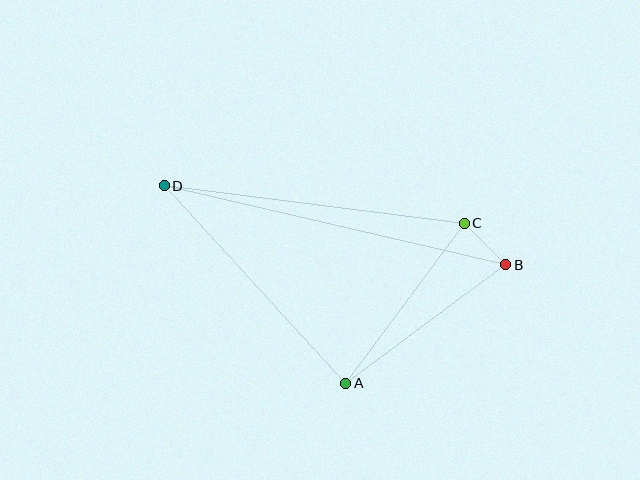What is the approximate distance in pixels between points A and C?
The distance between A and C is approximately 199 pixels.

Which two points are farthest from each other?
Points B and D are farthest from each other.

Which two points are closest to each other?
Points B and C are closest to each other.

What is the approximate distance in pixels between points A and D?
The distance between A and D is approximately 268 pixels.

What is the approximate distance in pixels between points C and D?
The distance between C and D is approximately 302 pixels.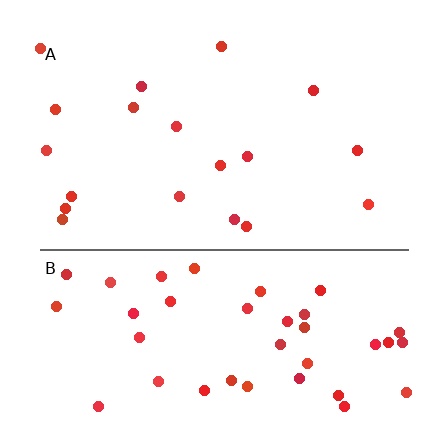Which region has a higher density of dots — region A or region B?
B (the bottom).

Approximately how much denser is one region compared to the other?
Approximately 2.1× — region B over region A.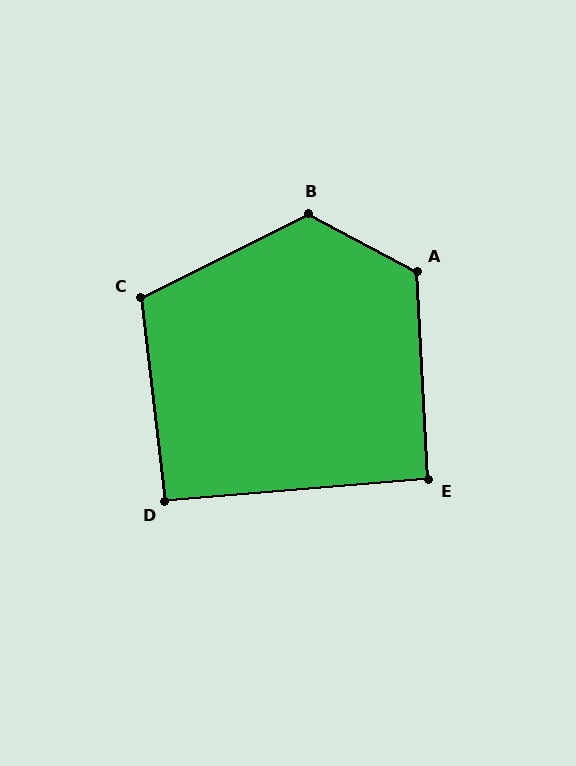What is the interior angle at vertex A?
Approximately 121 degrees (obtuse).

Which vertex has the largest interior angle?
B, at approximately 125 degrees.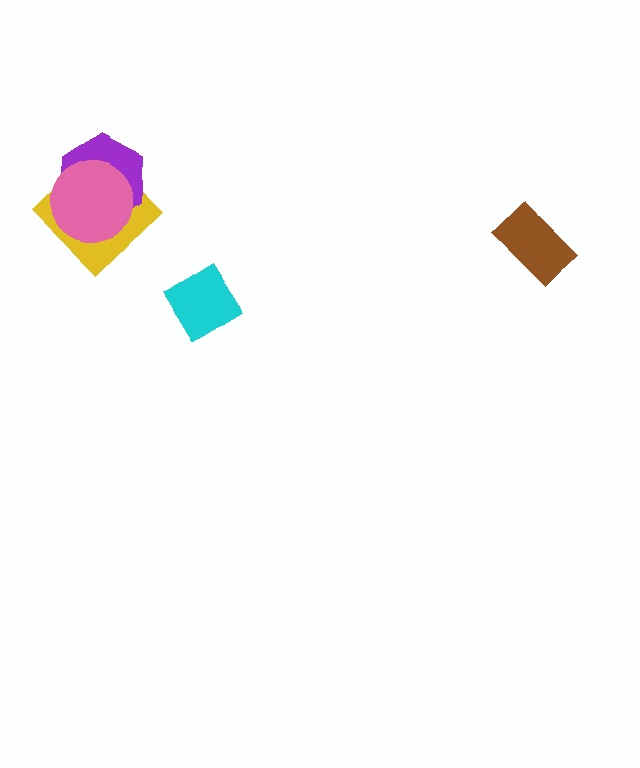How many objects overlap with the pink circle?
2 objects overlap with the pink circle.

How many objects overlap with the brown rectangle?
0 objects overlap with the brown rectangle.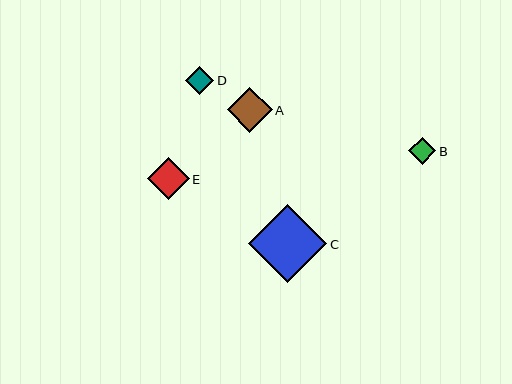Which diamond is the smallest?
Diamond B is the smallest with a size of approximately 27 pixels.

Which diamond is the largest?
Diamond C is the largest with a size of approximately 78 pixels.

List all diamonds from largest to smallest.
From largest to smallest: C, A, E, D, B.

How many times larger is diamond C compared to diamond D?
Diamond C is approximately 2.8 times the size of diamond D.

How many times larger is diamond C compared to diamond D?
Diamond C is approximately 2.8 times the size of diamond D.